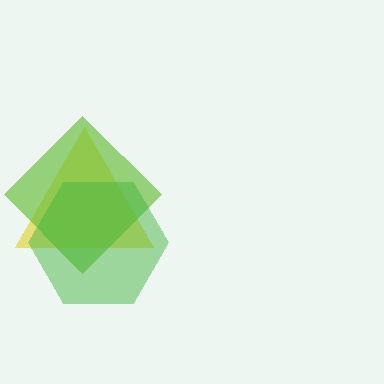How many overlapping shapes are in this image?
There are 3 overlapping shapes in the image.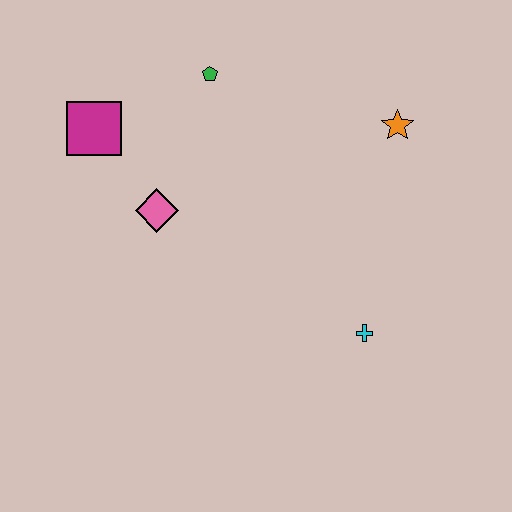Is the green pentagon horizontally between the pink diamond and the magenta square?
No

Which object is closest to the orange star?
The green pentagon is closest to the orange star.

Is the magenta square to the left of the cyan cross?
Yes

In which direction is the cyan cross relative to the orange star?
The cyan cross is below the orange star.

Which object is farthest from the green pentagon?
The cyan cross is farthest from the green pentagon.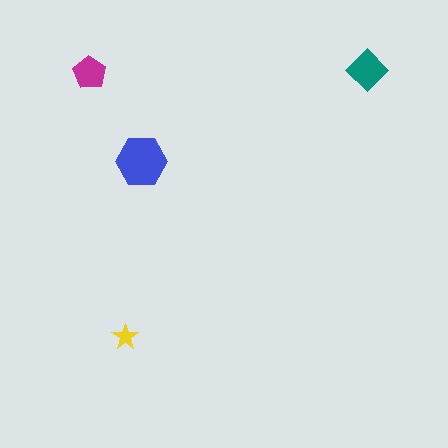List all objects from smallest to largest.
The yellow star, the magenta pentagon, the teal diamond, the blue hexagon.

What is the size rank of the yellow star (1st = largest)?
4th.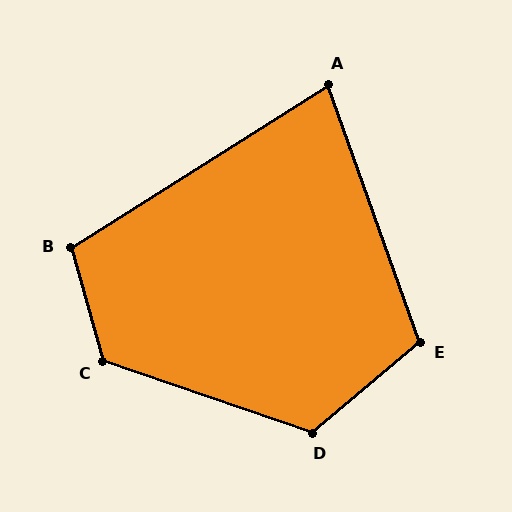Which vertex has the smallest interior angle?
A, at approximately 77 degrees.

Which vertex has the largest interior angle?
C, at approximately 125 degrees.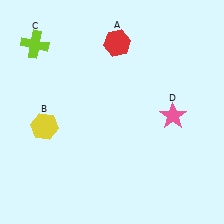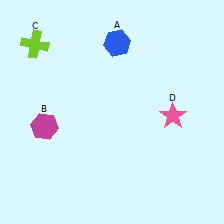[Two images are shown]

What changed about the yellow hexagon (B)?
In Image 1, B is yellow. In Image 2, it changed to magenta.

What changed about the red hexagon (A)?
In Image 1, A is red. In Image 2, it changed to blue.